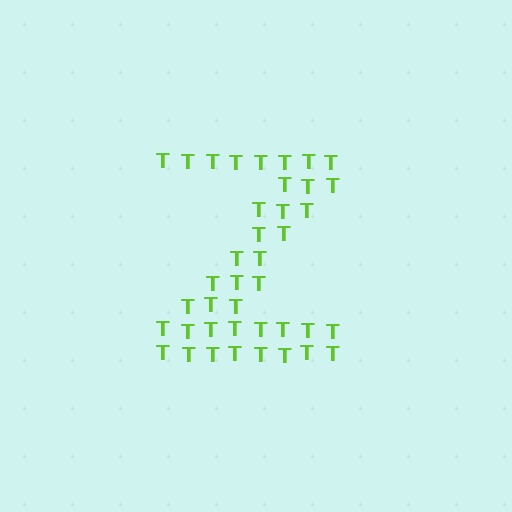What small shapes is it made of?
It is made of small letter T's.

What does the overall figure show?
The overall figure shows the letter Z.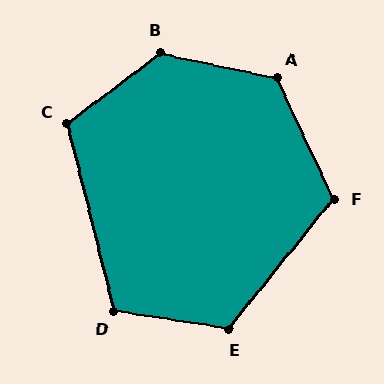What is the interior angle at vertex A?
Approximately 127 degrees (obtuse).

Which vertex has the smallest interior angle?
D, at approximately 113 degrees.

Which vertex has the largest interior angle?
B, at approximately 131 degrees.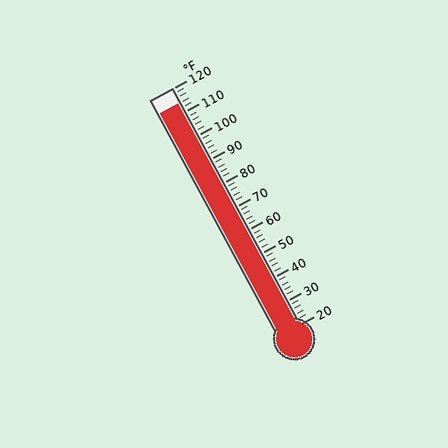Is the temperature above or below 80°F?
The temperature is above 80°F.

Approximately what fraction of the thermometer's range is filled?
The thermometer is filled to approximately 95% of its range.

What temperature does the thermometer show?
The thermometer shows approximately 114°F.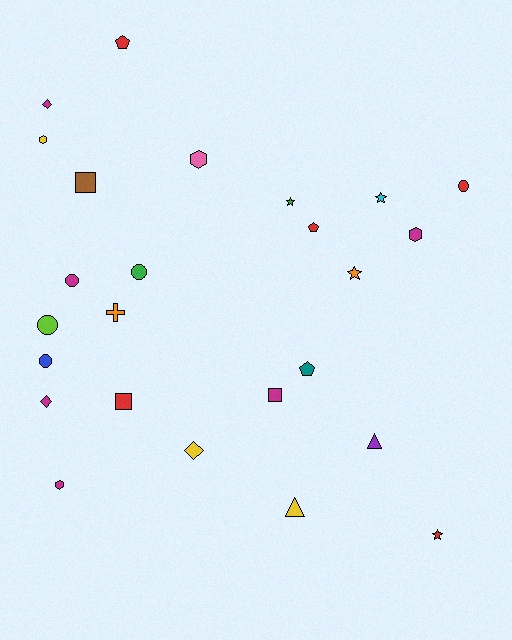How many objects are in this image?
There are 25 objects.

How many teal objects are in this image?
There is 1 teal object.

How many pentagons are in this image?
There are 3 pentagons.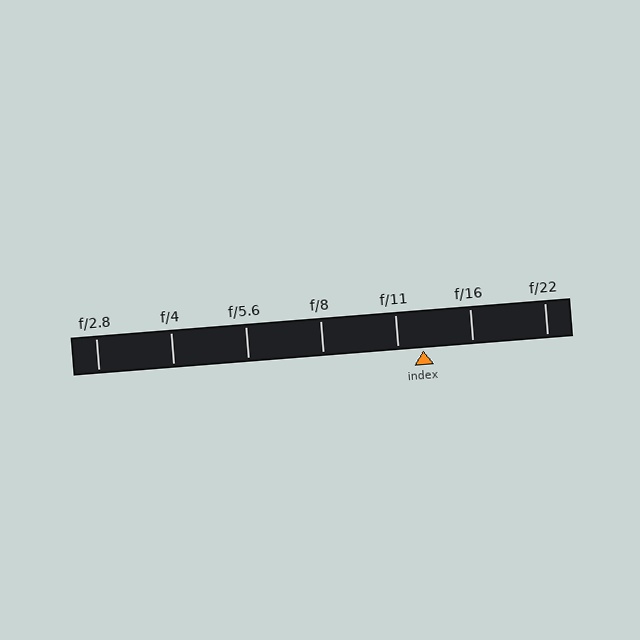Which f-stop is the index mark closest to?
The index mark is closest to f/11.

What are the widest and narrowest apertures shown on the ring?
The widest aperture shown is f/2.8 and the narrowest is f/22.